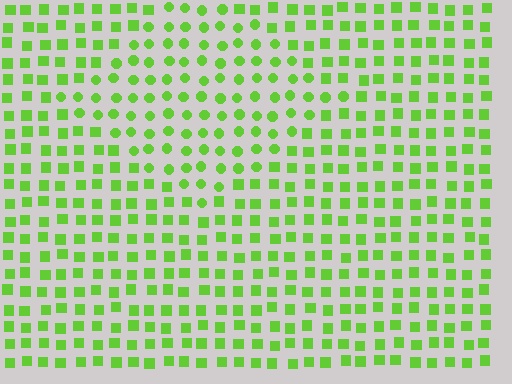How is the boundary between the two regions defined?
The boundary is defined by a change in element shape: circles inside vs. squares outside. All elements share the same color and spacing.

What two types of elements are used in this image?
The image uses circles inside the diamond region and squares outside it.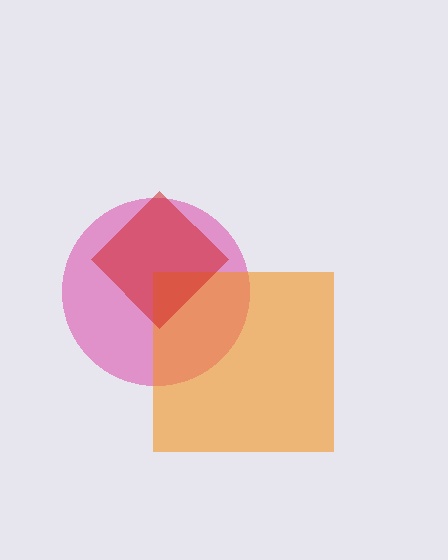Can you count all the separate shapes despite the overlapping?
Yes, there are 3 separate shapes.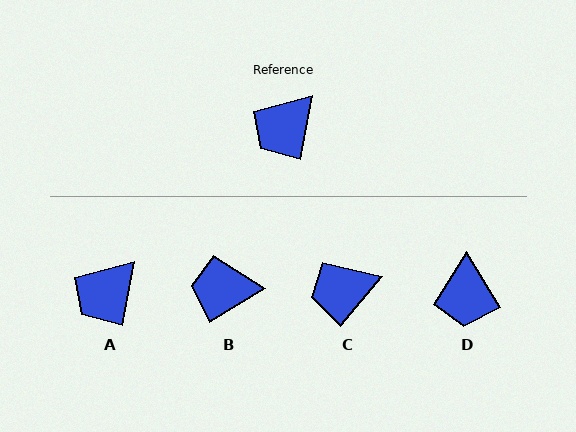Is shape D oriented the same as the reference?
No, it is off by about 42 degrees.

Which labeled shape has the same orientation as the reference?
A.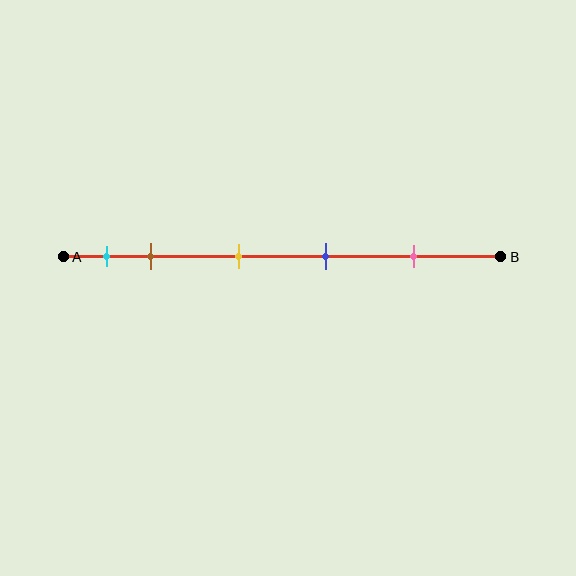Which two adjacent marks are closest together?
The cyan and brown marks are the closest adjacent pair.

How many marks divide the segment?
There are 5 marks dividing the segment.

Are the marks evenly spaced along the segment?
No, the marks are not evenly spaced.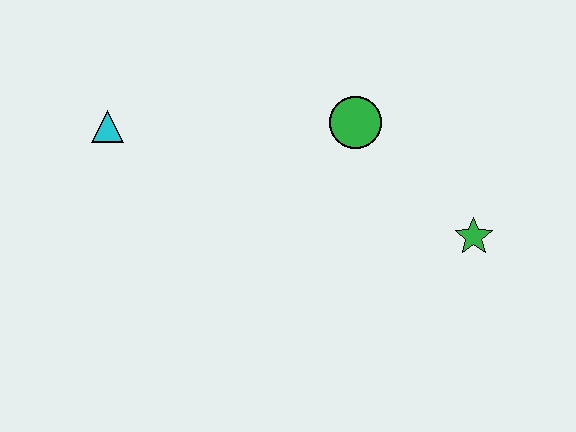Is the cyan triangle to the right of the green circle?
No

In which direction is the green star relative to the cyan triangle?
The green star is to the right of the cyan triangle.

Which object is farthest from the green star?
The cyan triangle is farthest from the green star.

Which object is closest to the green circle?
The green star is closest to the green circle.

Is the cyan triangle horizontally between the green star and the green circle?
No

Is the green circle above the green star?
Yes